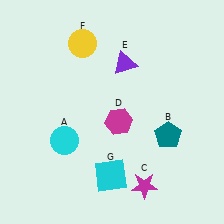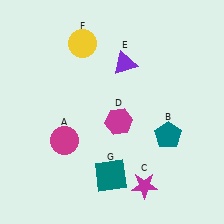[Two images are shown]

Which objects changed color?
A changed from cyan to magenta. G changed from cyan to teal.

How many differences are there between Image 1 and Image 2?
There are 2 differences between the two images.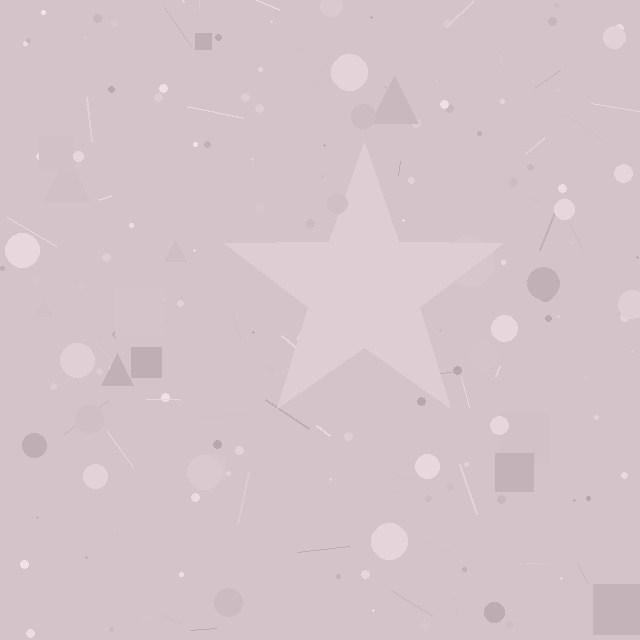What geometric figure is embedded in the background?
A star is embedded in the background.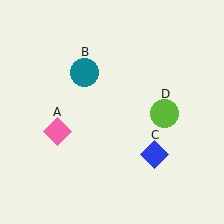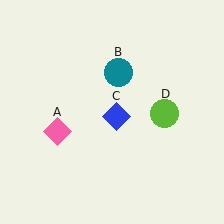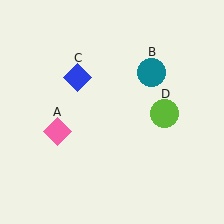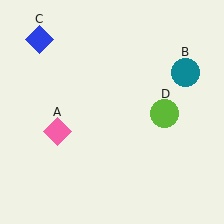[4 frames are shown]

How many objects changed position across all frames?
2 objects changed position: teal circle (object B), blue diamond (object C).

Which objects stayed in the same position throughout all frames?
Pink diamond (object A) and lime circle (object D) remained stationary.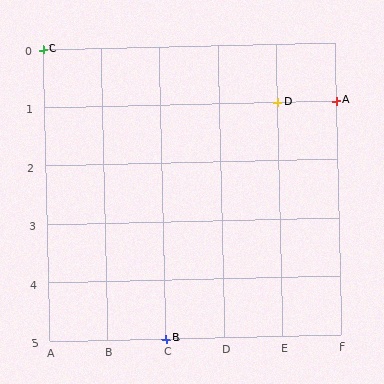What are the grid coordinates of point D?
Point D is at grid coordinates (E, 1).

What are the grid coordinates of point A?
Point A is at grid coordinates (F, 1).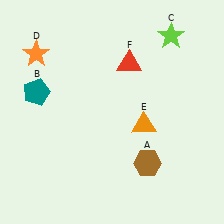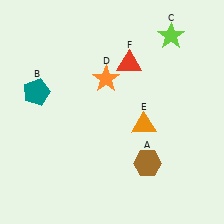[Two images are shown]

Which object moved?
The orange star (D) moved right.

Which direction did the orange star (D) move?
The orange star (D) moved right.